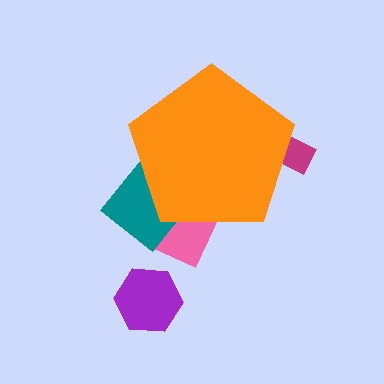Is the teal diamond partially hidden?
Yes, the teal diamond is partially hidden behind the orange pentagon.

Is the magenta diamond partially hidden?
Yes, the magenta diamond is partially hidden behind the orange pentagon.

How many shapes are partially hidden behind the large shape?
3 shapes are partially hidden.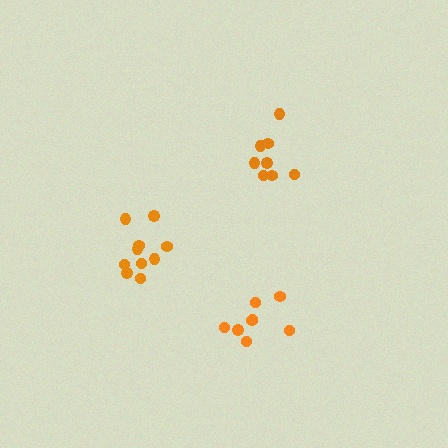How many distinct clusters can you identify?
There are 3 distinct clusters.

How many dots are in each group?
Group 1: 8 dots, Group 2: 8 dots, Group 3: 10 dots (26 total).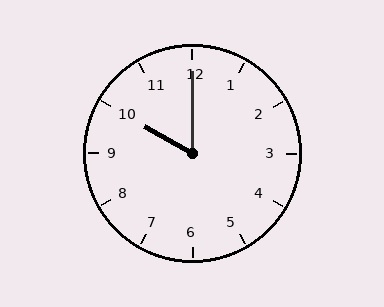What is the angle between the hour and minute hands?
Approximately 60 degrees.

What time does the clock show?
10:00.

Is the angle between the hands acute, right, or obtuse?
It is acute.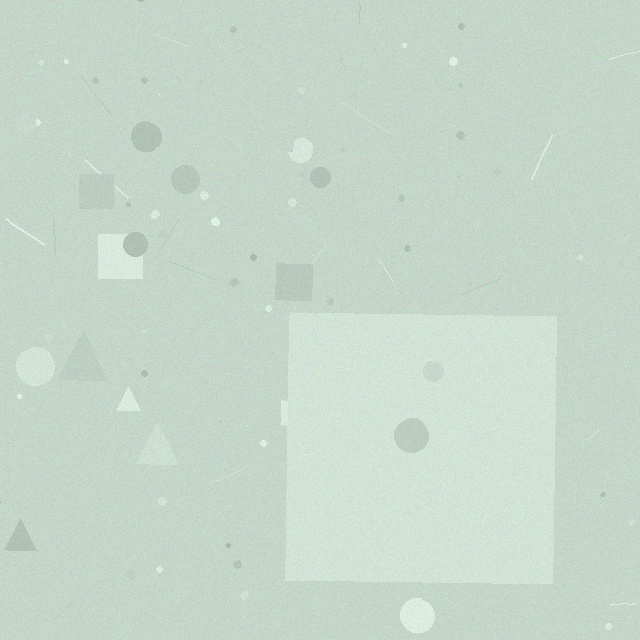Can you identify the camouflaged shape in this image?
The camouflaged shape is a square.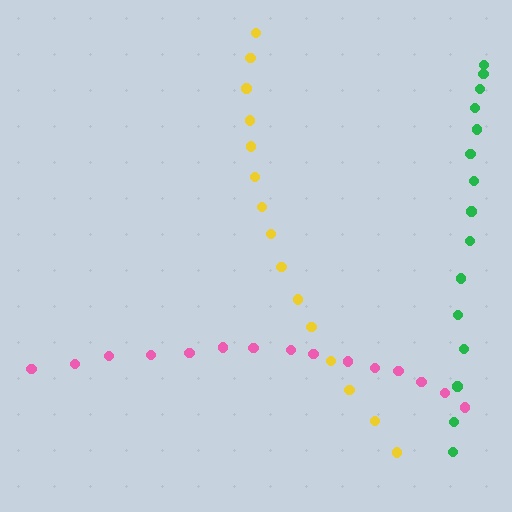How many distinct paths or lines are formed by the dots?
There are 3 distinct paths.